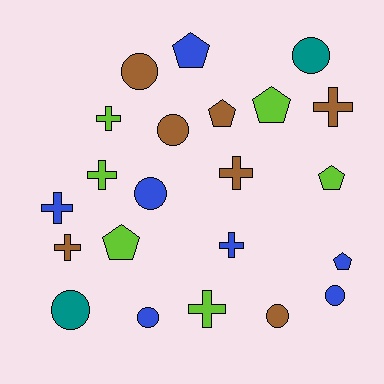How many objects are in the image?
There are 22 objects.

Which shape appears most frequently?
Cross, with 8 objects.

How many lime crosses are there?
There are 3 lime crosses.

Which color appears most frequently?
Brown, with 7 objects.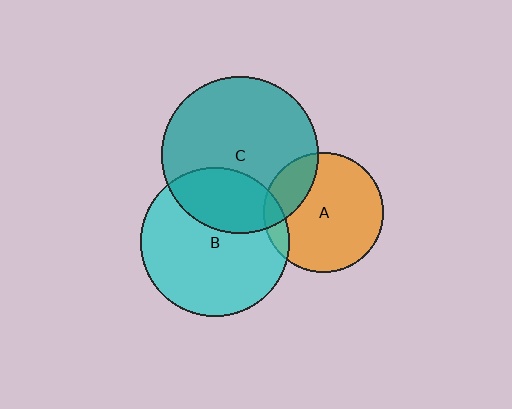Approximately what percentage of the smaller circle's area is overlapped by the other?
Approximately 20%.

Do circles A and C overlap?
Yes.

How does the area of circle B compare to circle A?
Approximately 1.5 times.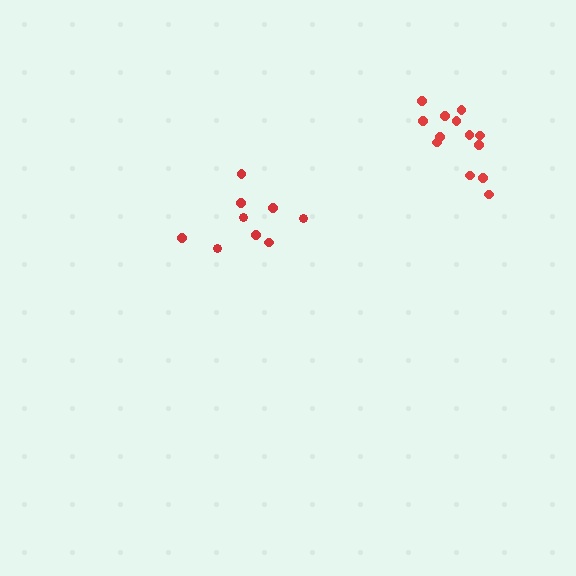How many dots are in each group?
Group 1: 13 dots, Group 2: 9 dots (22 total).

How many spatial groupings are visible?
There are 2 spatial groupings.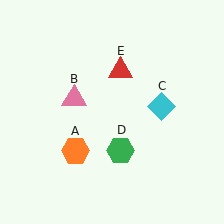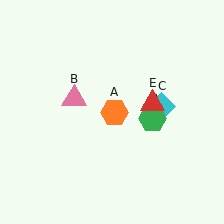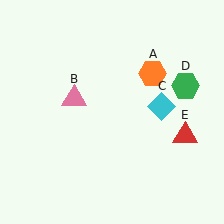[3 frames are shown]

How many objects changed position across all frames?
3 objects changed position: orange hexagon (object A), green hexagon (object D), red triangle (object E).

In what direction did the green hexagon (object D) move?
The green hexagon (object D) moved up and to the right.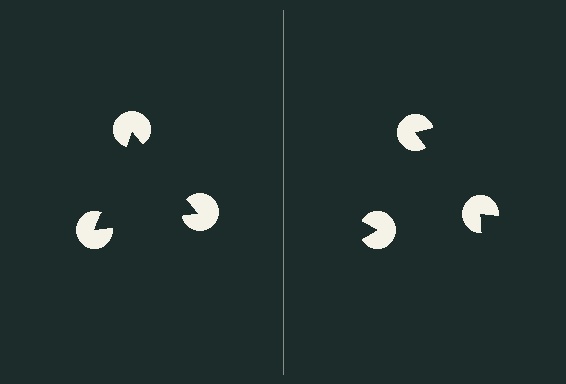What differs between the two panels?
The pac-man discs are positioned identically on both sides; only the wedge orientations differ. On the left they align to a triangle; on the right they are misaligned.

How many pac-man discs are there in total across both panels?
6 — 3 on each side.